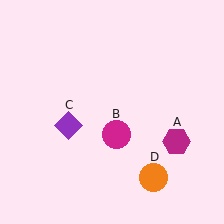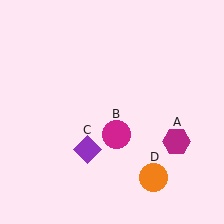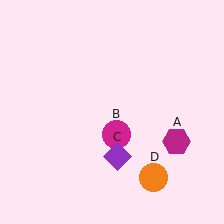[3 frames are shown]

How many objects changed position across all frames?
1 object changed position: purple diamond (object C).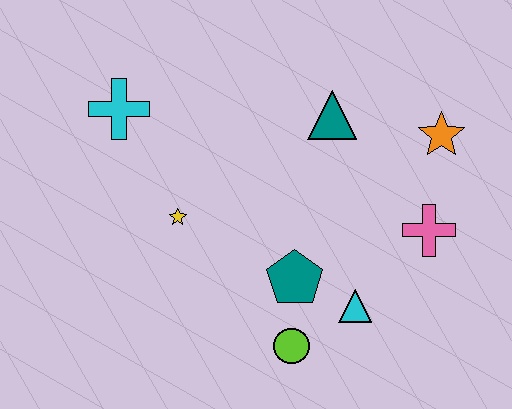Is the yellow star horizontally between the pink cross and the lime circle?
No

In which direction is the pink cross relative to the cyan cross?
The pink cross is to the right of the cyan cross.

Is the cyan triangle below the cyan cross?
Yes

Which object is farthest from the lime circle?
The cyan cross is farthest from the lime circle.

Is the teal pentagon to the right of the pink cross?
No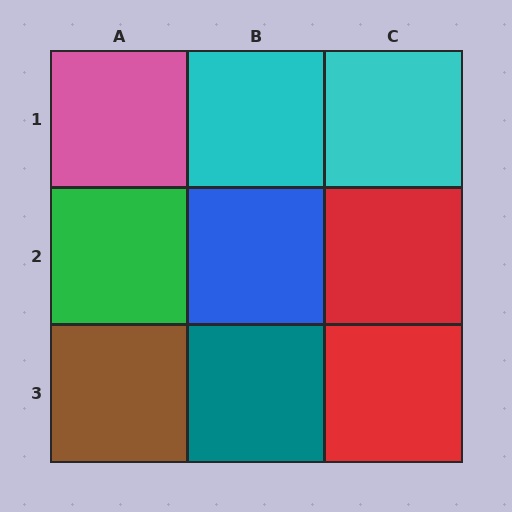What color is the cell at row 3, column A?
Brown.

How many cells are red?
2 cells are red.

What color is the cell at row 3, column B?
Teal.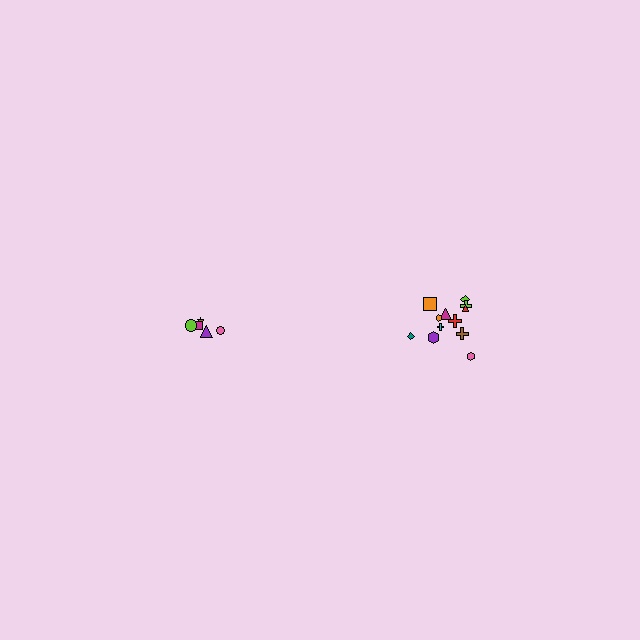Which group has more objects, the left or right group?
The right group.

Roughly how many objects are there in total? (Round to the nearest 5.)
Roughly 15 objects in total.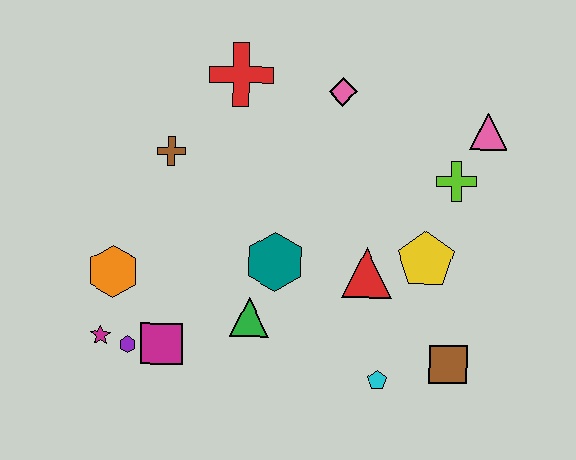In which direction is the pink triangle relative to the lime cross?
The pink triangle is above the lime cross.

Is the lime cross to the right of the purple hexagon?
Yes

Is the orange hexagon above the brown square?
Yes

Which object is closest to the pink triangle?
The lime cross is closest to the pink triangle.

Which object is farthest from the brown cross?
The brown square is farthest from the brown cross.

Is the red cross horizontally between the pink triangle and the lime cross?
No